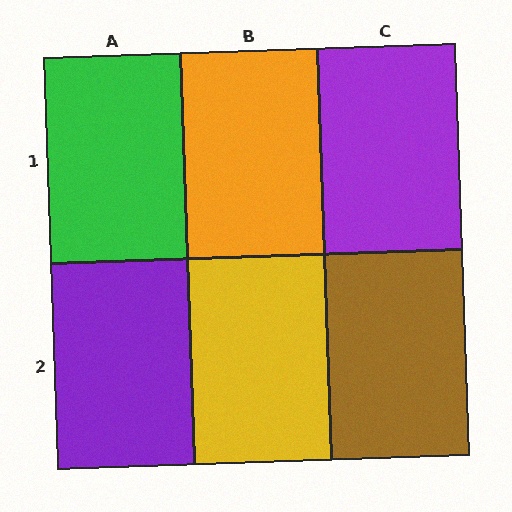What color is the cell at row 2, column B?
Yellow.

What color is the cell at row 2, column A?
Purple.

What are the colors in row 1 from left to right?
Green, orange, purple.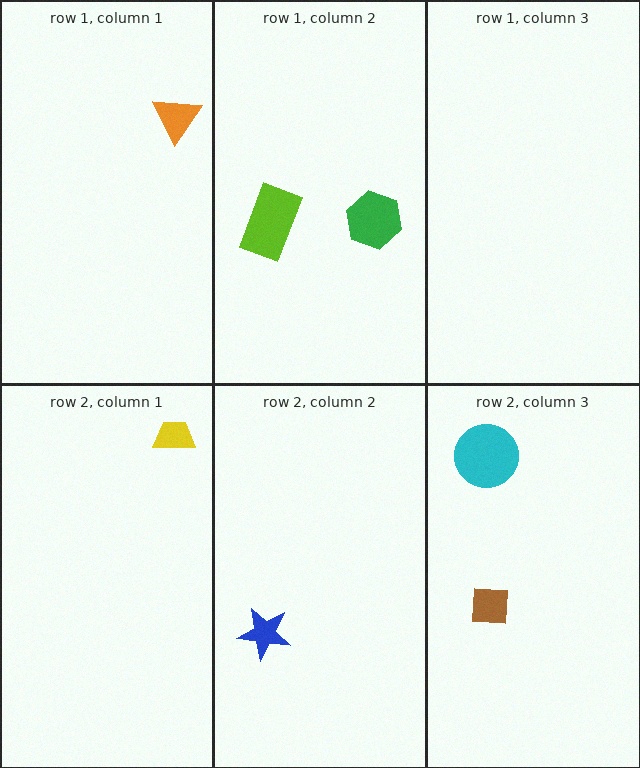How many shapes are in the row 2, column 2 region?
1.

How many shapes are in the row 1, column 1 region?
1.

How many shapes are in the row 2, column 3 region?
2.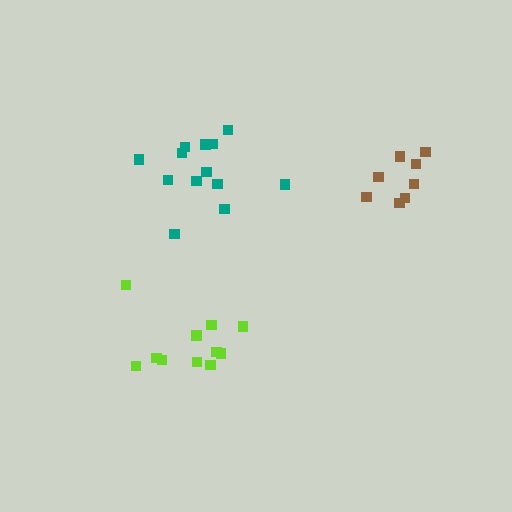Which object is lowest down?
The lime cluster is bottommost.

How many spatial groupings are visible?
There are 3 spatial groupings.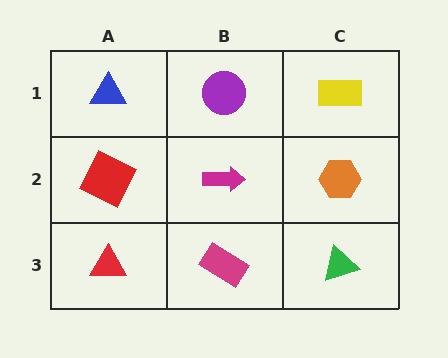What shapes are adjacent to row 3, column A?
A red square (row 2, column A), a magenta rectangle (row 3, column B).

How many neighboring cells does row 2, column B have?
4.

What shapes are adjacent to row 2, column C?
A yellow rectangle (row 1, column C), a green triangle (row 3, column C), a magenta arrow (row 2, column B).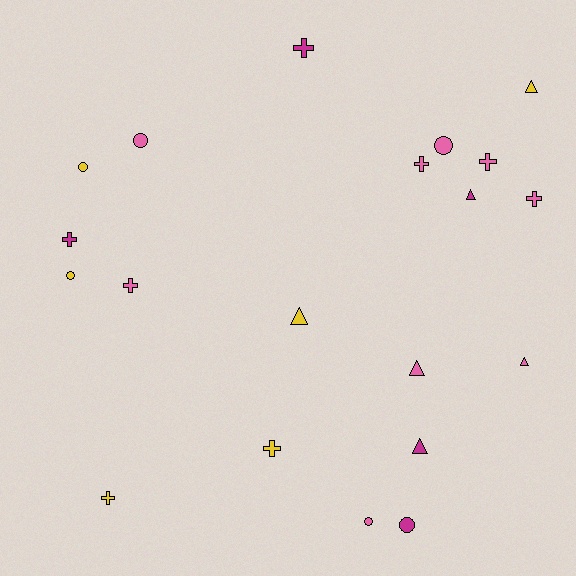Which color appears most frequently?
Pink, with 9 objects.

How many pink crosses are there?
There are 4 pink crosses.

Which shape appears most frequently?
Cross, with 8 objects.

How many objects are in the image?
There are 20 objects.